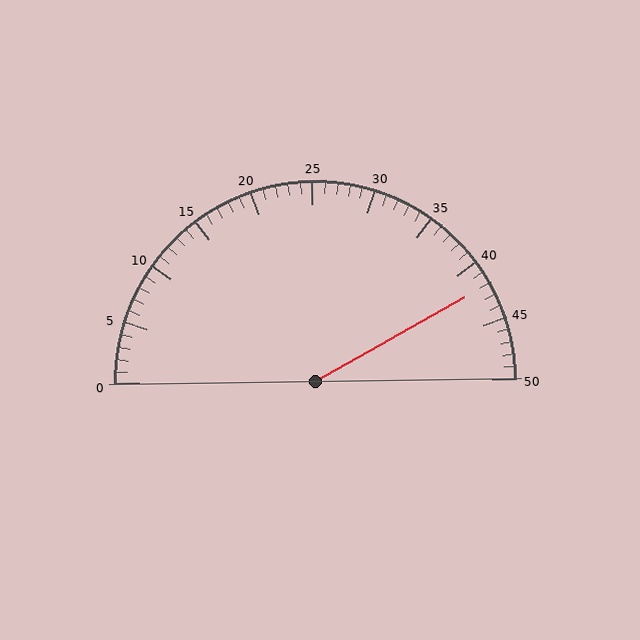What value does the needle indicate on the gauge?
The needle indicates approximately 42.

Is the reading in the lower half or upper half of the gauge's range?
The reading is in the upper half of the range (0 to 50).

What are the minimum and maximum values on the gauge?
The gauge ranges from 0 to 50.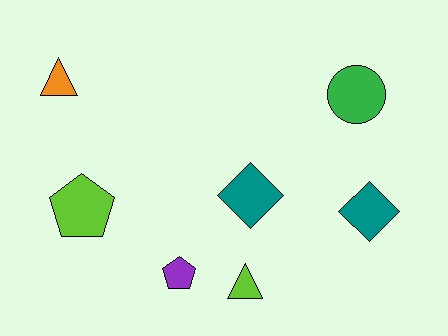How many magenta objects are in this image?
There are no magenta objects.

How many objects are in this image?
There are 7 objects.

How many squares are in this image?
There are no squares.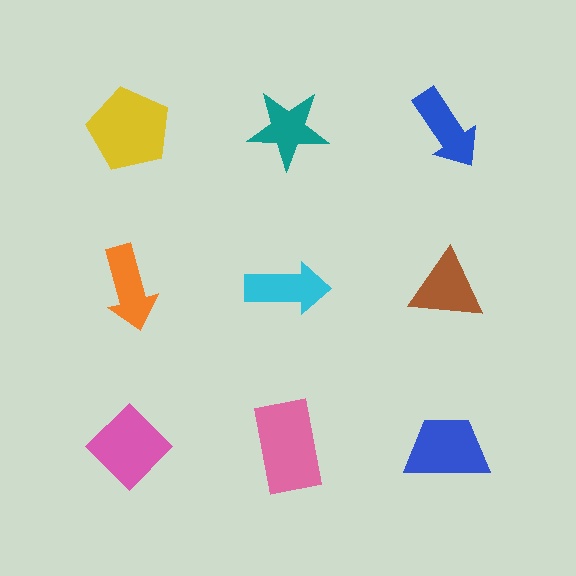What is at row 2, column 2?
A cyan arrow.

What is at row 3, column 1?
A pink diamond.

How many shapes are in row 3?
3 shapes.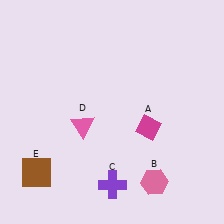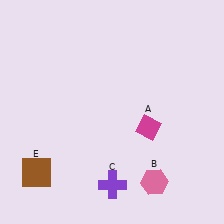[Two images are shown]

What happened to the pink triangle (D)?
The pink triangle (D) was removed in Image 2. It was in the bottom-left area of Image 1.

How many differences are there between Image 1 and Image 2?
There is 1 difference between the two images.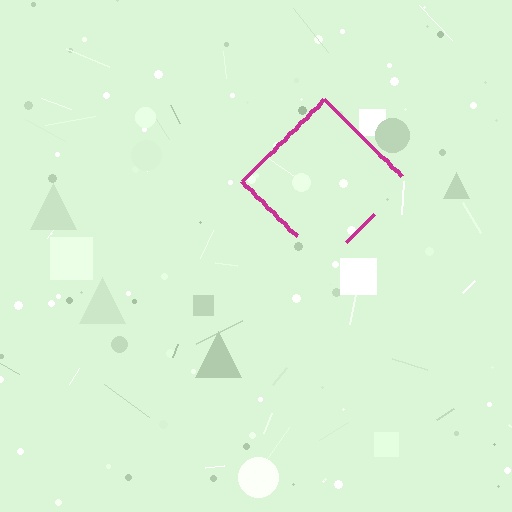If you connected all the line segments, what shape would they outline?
They would outline a diamond.